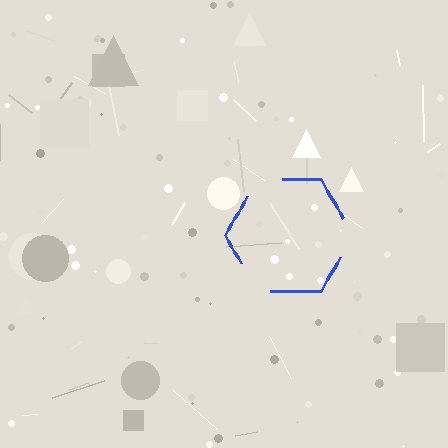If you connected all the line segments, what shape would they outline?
They would outline a hexagon.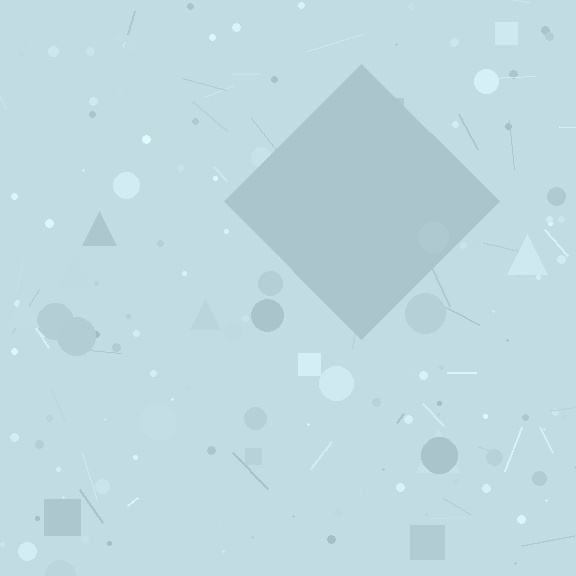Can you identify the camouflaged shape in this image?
The camouflaged shape is a diamond.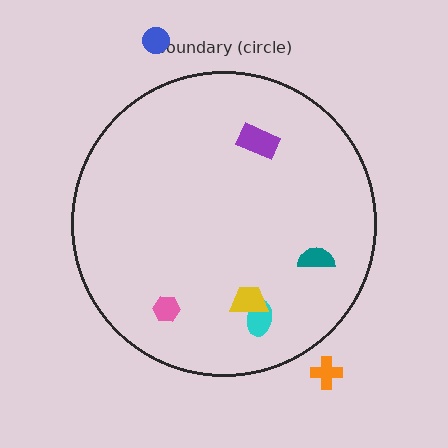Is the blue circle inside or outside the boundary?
Outside.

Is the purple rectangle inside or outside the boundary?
Inside.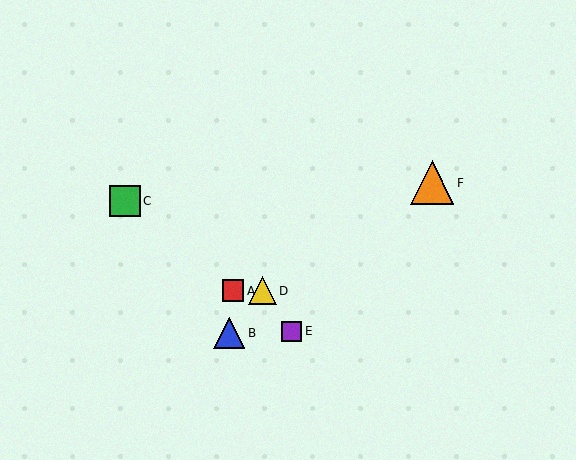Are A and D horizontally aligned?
Yes, both are at y≈291.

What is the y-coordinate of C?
Object C is at y≈201.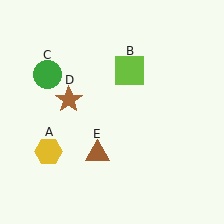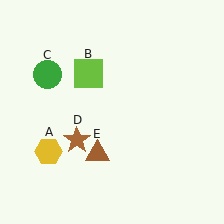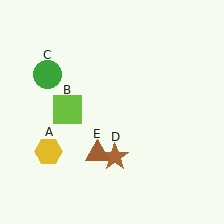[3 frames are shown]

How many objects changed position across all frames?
2 objects changed position: lime square (object B), brown star (object D).